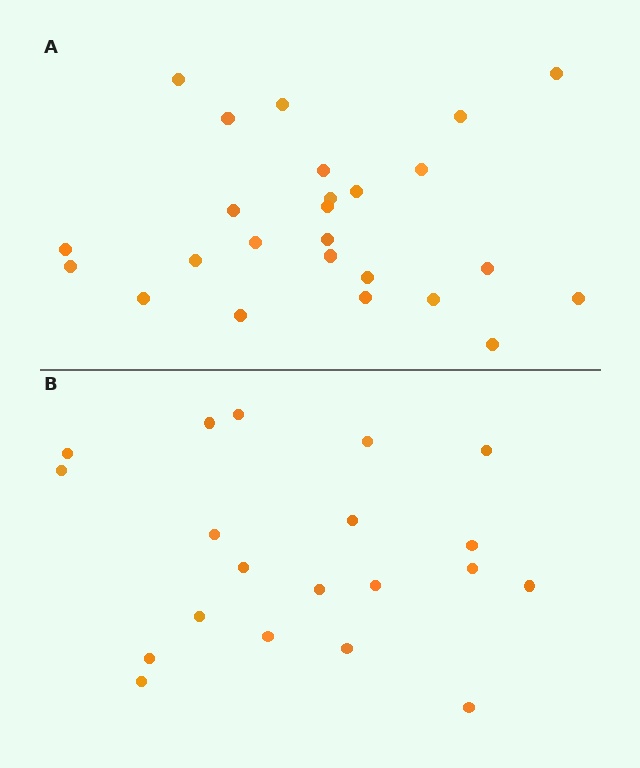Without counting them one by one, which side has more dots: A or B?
Region A (the top region) has more dots.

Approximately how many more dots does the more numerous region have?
Region A has about 5 more dots than region B.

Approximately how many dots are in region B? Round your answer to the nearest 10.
About 20 dots.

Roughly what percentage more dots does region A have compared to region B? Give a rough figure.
About 25% more.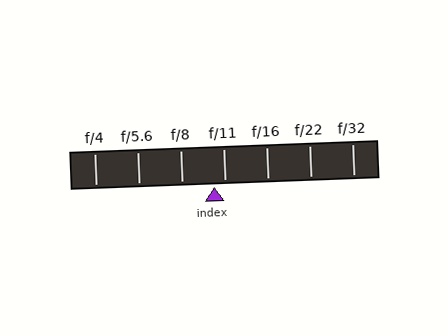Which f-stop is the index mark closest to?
The index mark is closest to f/11.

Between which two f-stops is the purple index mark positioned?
The index mark is between f/8 and f/11.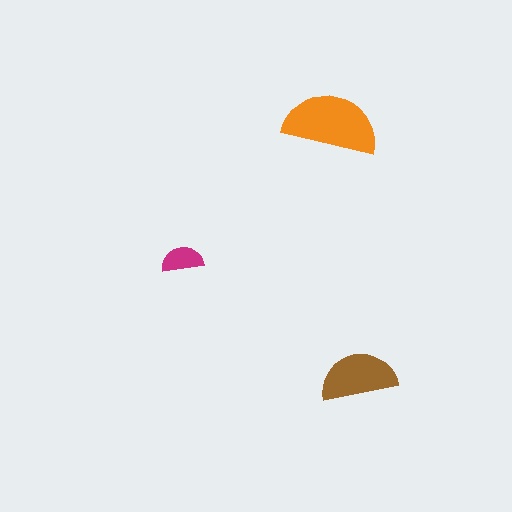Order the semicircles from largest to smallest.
the orange one, the brown one, the magenta one.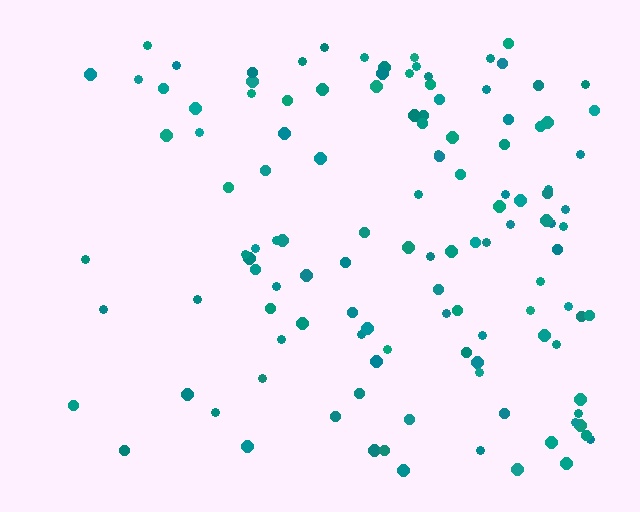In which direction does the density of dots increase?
From left to right, with the right side densest.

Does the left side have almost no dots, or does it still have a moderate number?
Still a moderate number, just noticeably fewer than the right.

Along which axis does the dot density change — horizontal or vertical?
Horizontal.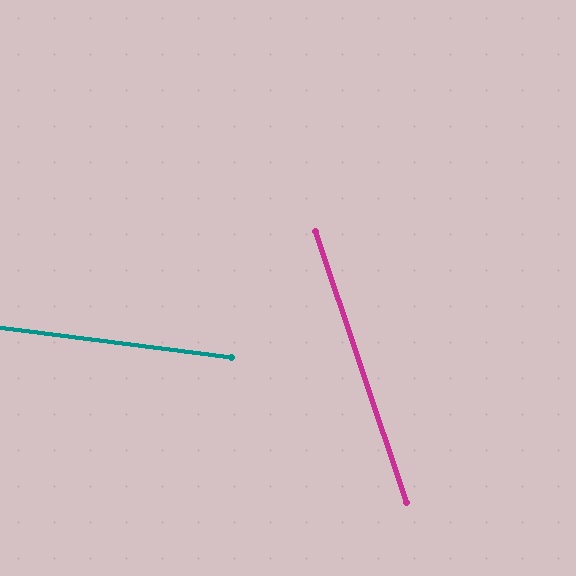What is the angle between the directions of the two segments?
Approximately 64 degrees.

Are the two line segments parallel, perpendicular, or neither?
Neither parallel nor perpendicular — they differ by about 64°.